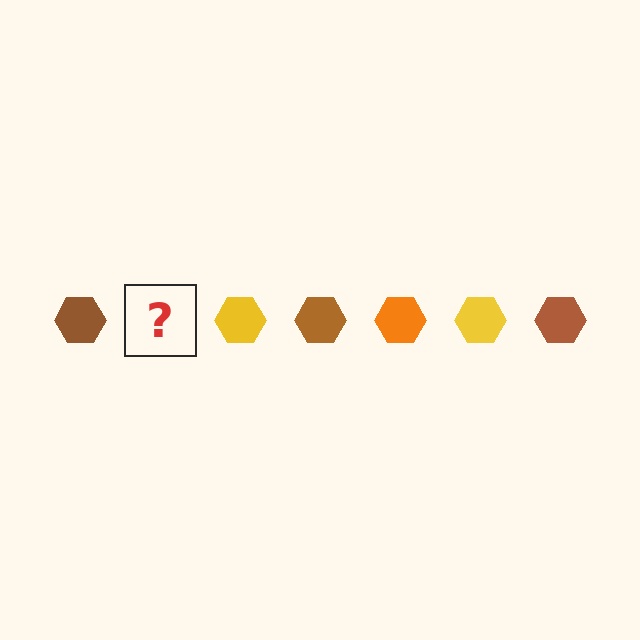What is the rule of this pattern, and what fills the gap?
The rule is that the pattern cycles through brown, orange, yellow hexagons. The gap should be filled with an orange hexagon.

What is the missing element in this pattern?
The missing element is an orange hexagon.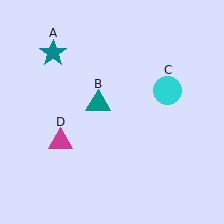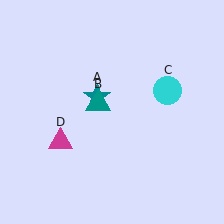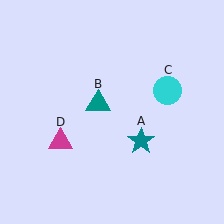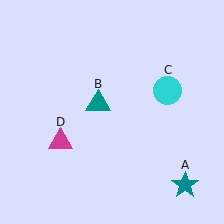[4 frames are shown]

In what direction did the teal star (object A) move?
The teal star (object A) moved down and to the right.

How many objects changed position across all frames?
1 object changed position: teal star (object A).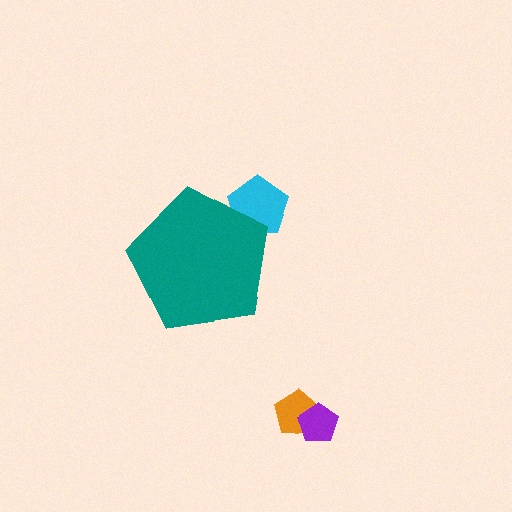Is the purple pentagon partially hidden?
No, the purple pentagon is fully visible.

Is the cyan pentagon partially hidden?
Yes, the cyan pentagon is partially hidden behind the teal pentagon.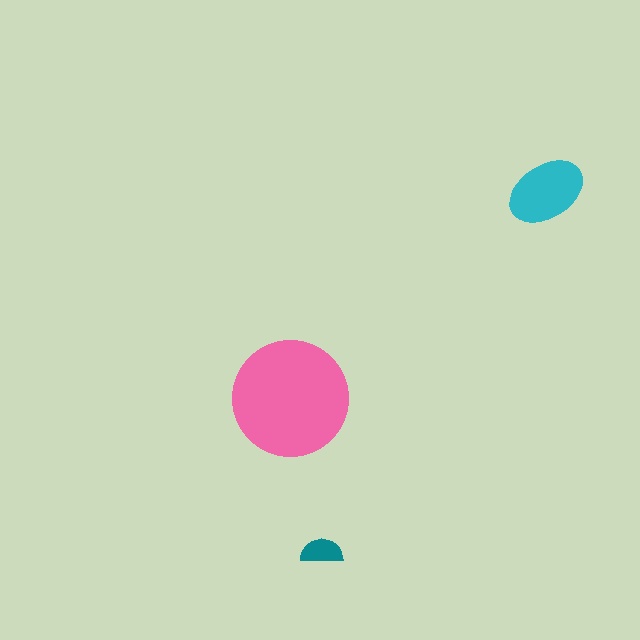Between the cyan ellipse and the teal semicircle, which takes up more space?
The cyan ellipse.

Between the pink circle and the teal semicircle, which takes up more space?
The pink circle.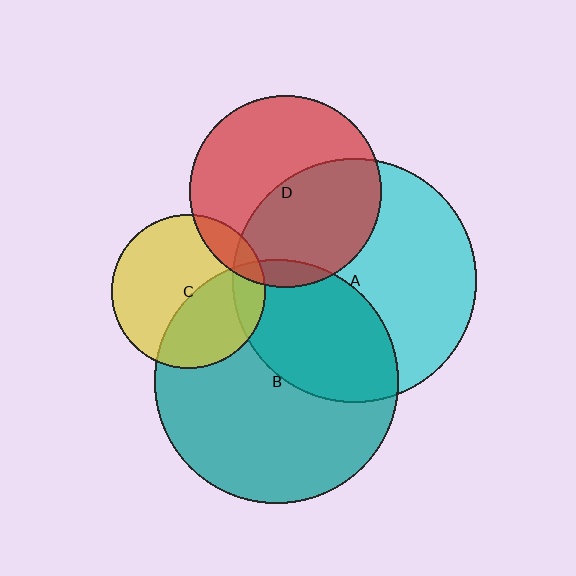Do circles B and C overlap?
Yes.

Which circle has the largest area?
Circle B (teal).